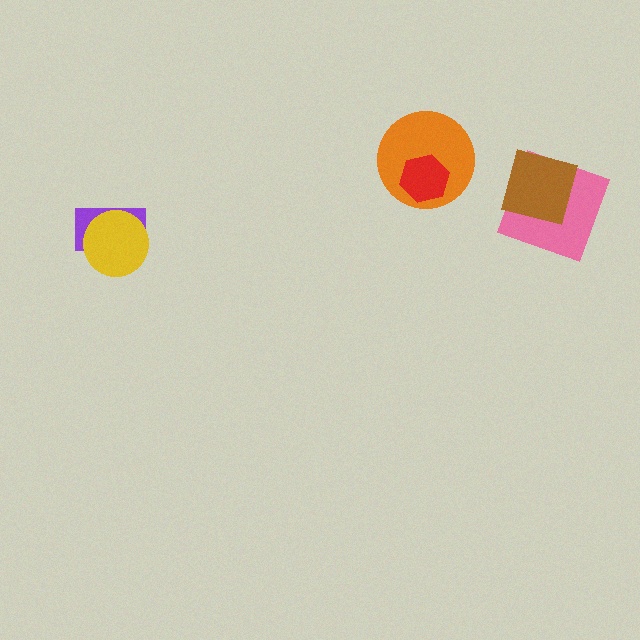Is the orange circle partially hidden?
Yes, it is partially covered by another shape.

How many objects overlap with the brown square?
1 object overlaps with the brown square.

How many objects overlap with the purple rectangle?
1 object overlaps with the purple rectangle.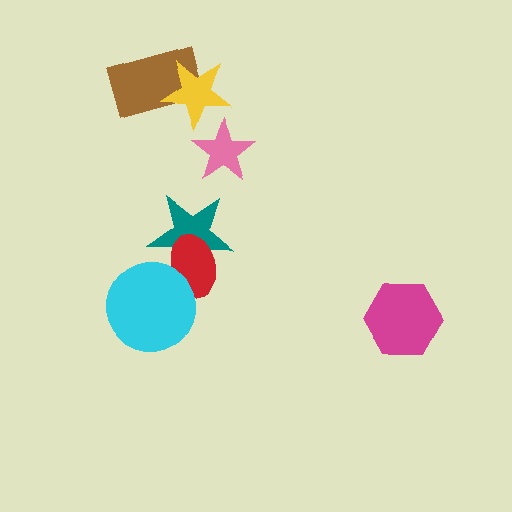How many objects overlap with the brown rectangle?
1 object overlaps with the brown rectangle.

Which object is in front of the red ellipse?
The cyan circle is in front of the red ellipse.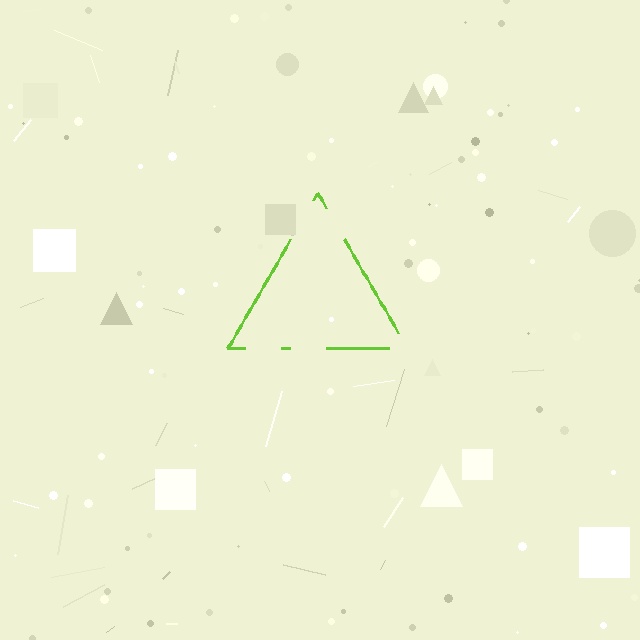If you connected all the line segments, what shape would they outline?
They would outline a triangle.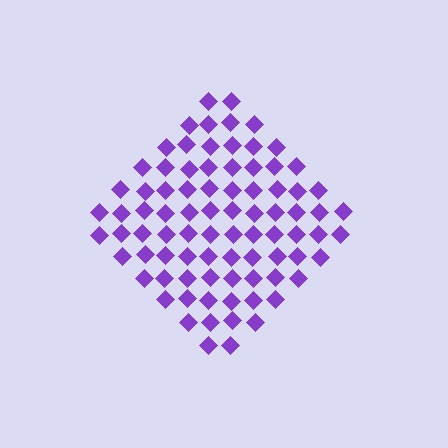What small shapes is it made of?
It is made of small diamonds.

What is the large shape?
The large shape is a diamond.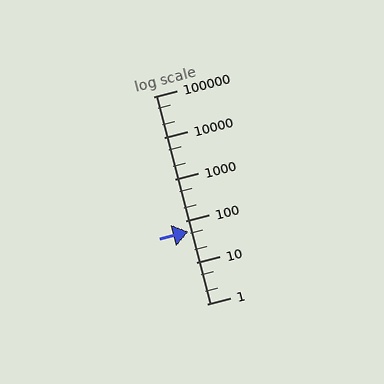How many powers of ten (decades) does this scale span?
The scale spans 5 decades, from 1 to 100000.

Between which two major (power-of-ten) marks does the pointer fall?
The pointer is between 10 and 100.